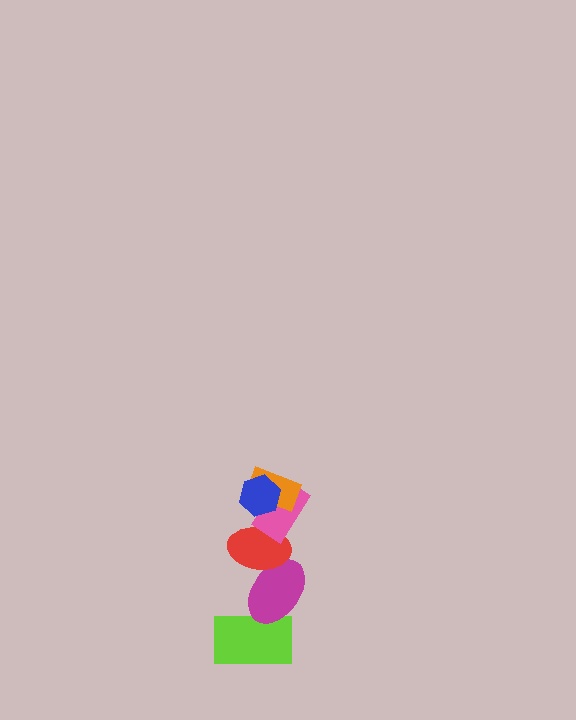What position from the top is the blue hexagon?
The blue hexagon is 1st from the top.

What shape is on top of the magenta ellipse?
The red ellipse is on top of the magenta ellipse.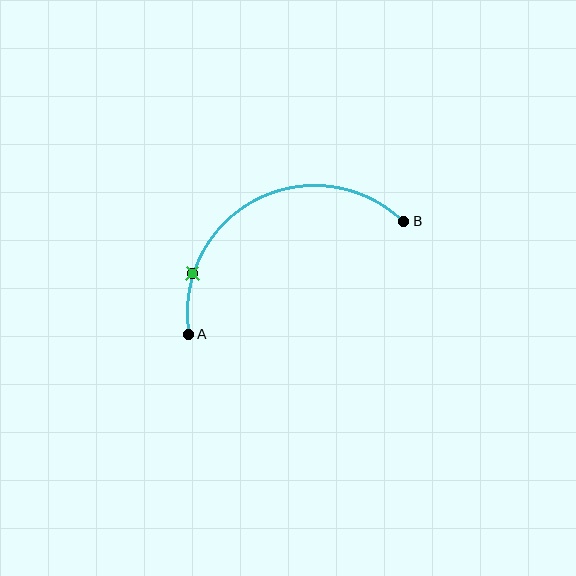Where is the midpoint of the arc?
The arc midpoint is the point on the curve farthest from the straight line joining A and B. It sits above that line.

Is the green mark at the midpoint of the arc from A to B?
No. The green mark lies on the arc but is closer to endpoint A. The arc midpoint would be at the point on the curve equidistant along the arc from both A and B.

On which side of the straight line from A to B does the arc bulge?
The arc bulges above the straight line connecting A and B.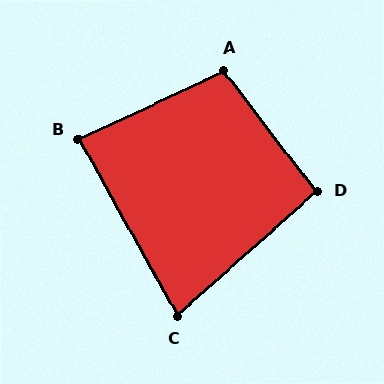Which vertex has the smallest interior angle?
C, at approximately 77 degrees.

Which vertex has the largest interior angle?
A, at approximately 103 degrees.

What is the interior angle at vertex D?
Approximately 94 degrees (approximately right).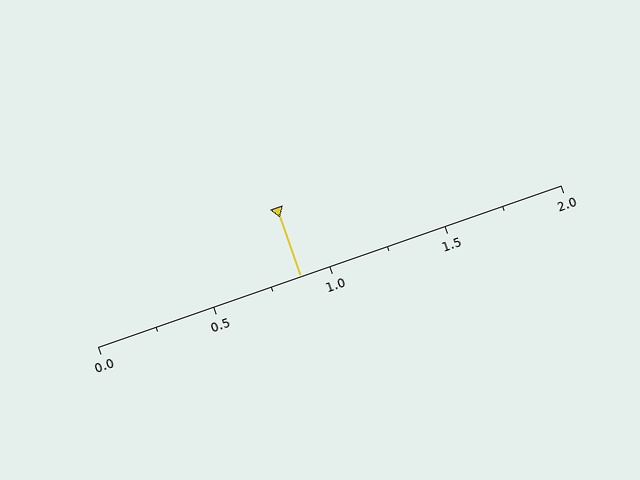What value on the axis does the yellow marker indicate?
The marker indicates approximately 0.88.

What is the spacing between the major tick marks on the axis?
The major ticks are spaced 0.5 apart.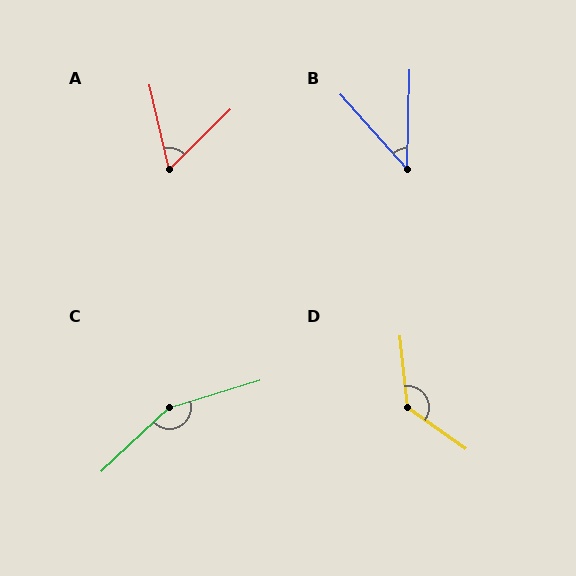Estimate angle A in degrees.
Approximately 58 degrees.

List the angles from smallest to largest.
B (43°), A (58°), D (132°), C (154°).